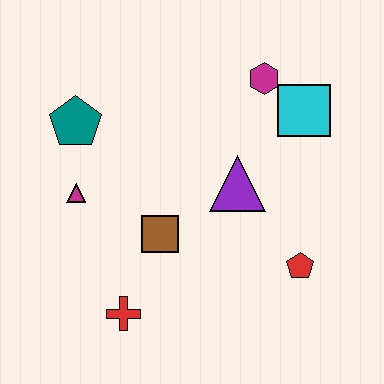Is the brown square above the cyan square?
No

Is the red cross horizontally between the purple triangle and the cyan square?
No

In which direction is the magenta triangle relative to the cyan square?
The magenta triangle is to the left of the cyan square.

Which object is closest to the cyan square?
The magenta hexagon is closest to the cyan square.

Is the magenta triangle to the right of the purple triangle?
No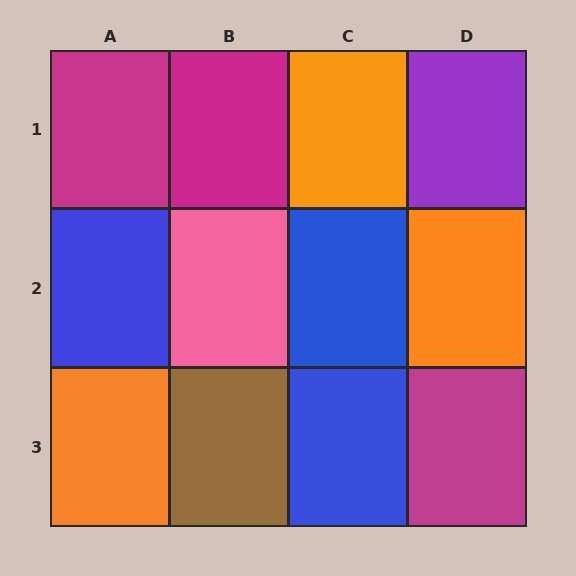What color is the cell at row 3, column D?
Magenta.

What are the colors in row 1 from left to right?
Magenta, magenta, orange, purple.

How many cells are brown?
1 cell is brown.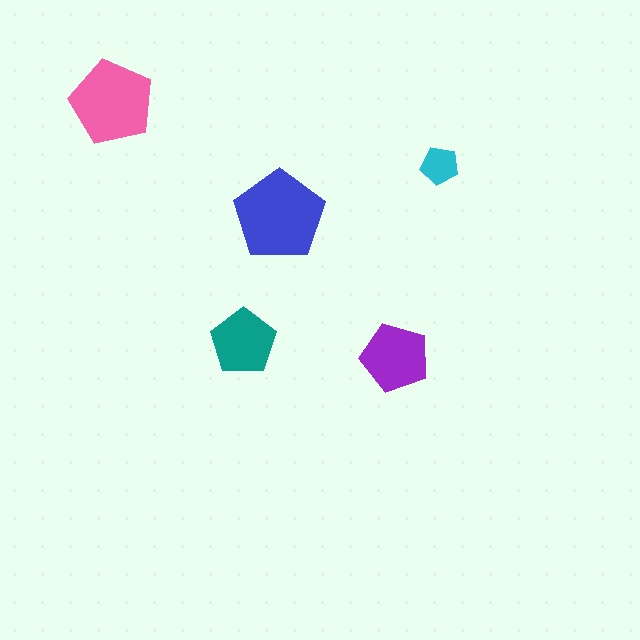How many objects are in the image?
There are 5 objects in the image.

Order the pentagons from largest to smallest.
the blue one, the pink one, the purple one, the teal one, the cyan one.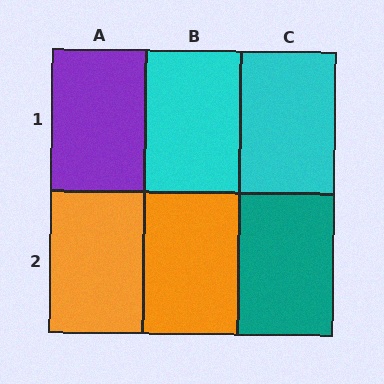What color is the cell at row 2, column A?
Orange.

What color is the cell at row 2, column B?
Orange.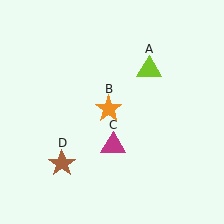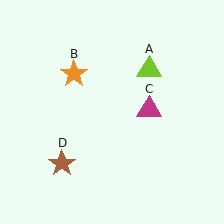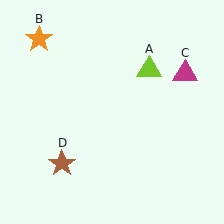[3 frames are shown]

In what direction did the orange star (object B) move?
The orange star (object B) moved up and to the left.